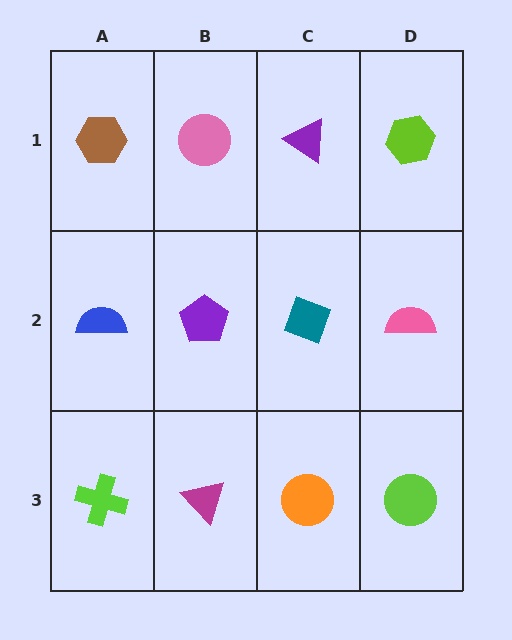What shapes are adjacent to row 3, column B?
A purple pentagon (row 2, column B), a lime cross (row 3, column A), an orange circle (row 3, column C).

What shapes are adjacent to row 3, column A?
A blue semicircle (row 2, column A), a magenta triangle (row 3, column B).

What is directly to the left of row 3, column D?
An orange circle.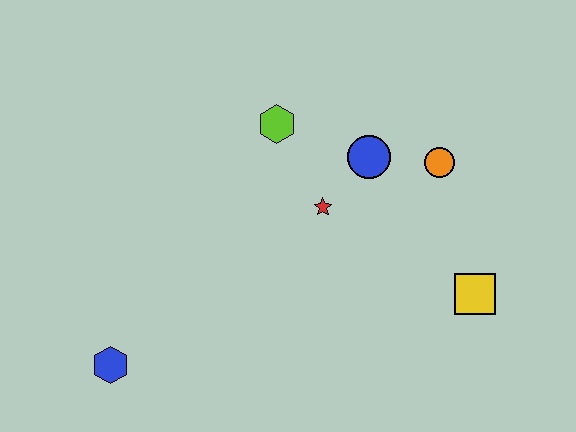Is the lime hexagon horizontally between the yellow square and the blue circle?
No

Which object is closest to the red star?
The blue circle is closest to the red star.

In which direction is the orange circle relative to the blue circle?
The orange circle is to the right of the blue circle.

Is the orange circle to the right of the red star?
Yes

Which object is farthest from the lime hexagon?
The blue hexagon is farthest from the lime hexagon.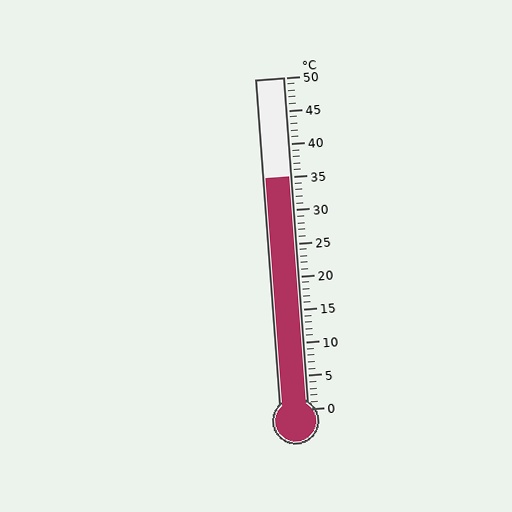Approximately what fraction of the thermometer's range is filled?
The thermometer is filled to approximately 70% of its range.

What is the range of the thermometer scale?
The thermometer scale ranges from 0°C to 50°C.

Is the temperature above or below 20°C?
The temperature is above 20°C.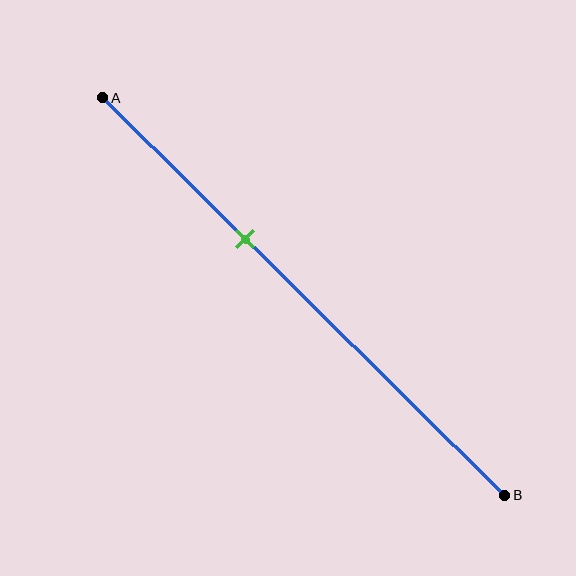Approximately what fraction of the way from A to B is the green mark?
The green mark is approximately 35% of the way from A to B.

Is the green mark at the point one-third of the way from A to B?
Yes, the mark is approximately at the one-third point.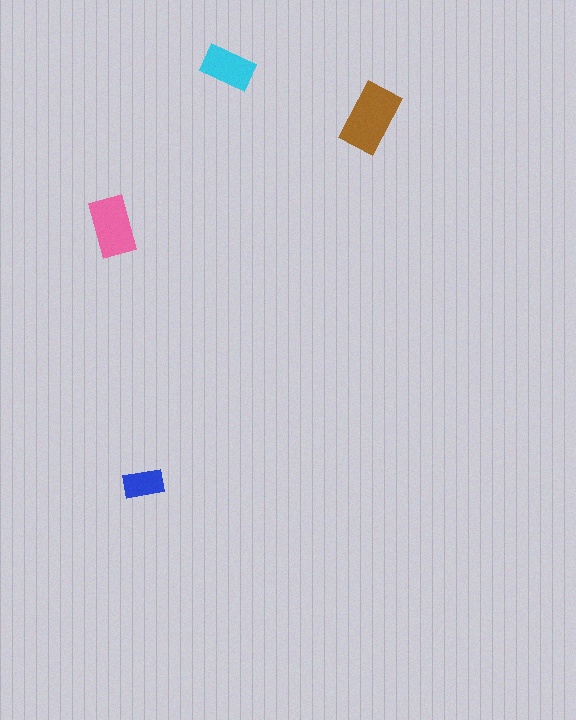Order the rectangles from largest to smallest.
the brown one, the pink one, the cyan one, the blue one.